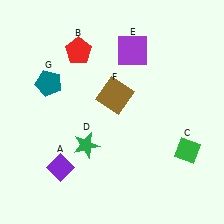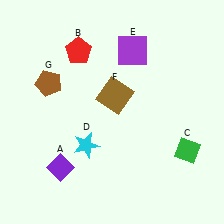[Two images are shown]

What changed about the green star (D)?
In Image 1, D is green. In Image 2, it changed to cyan.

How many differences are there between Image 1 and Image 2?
There are 2 differences between the two images.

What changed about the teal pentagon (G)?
In Image 1, G is teal. In Image 2, it changed to brown.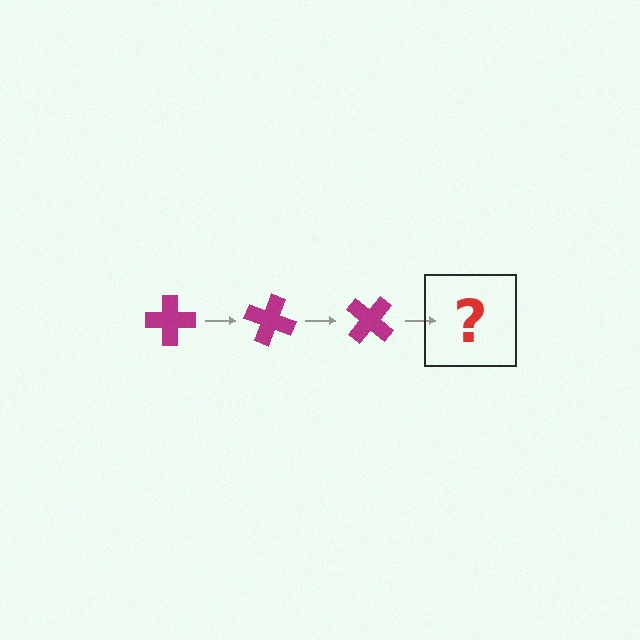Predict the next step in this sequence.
The next step is a magenta cross rotated 60 degrees.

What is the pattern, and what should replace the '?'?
The pattern is that the cross rotates 20 degrees each step. The '?' should be a magenta cross rotated 60 degrees.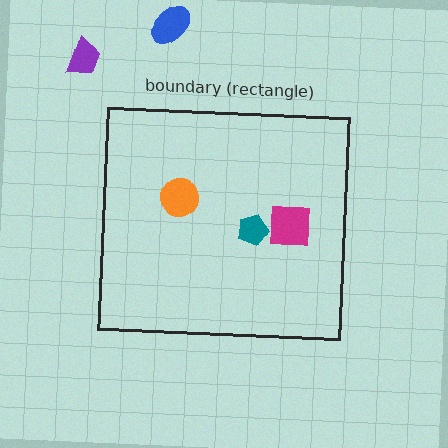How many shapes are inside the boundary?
3 inside, 2 outside.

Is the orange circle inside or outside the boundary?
Inside.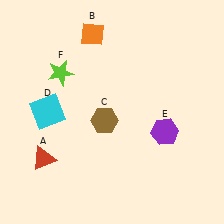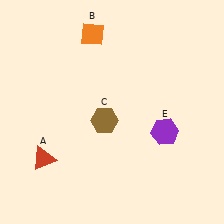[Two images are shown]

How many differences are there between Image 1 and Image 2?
There are 2 differences between the two images.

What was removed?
The lime star (F), the cyan square (D) were removed in Image 2.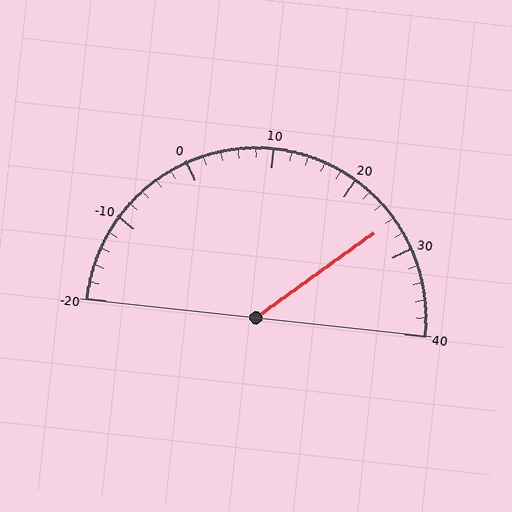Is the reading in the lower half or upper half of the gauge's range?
The reading is in the upper half of the range (-20 to 40).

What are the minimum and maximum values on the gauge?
The gauge ranges from -20 to 40.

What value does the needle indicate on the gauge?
The needle indicates approximately 26.